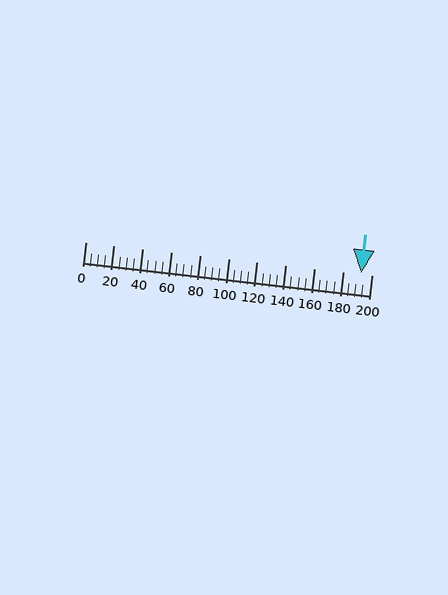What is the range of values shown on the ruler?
The ruler shows values from 0 to 200.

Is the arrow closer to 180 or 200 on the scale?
The arrow is closer to 200.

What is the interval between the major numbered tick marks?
The major tick marks are spaced 20 units apart.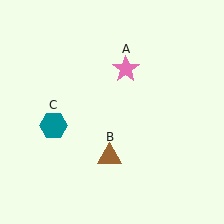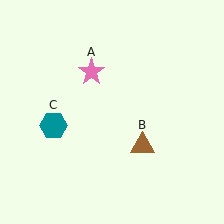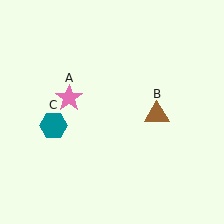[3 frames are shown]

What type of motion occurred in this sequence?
The pink star (object A), brown triangle (object B) rotated counterclockwise around the center of the scene.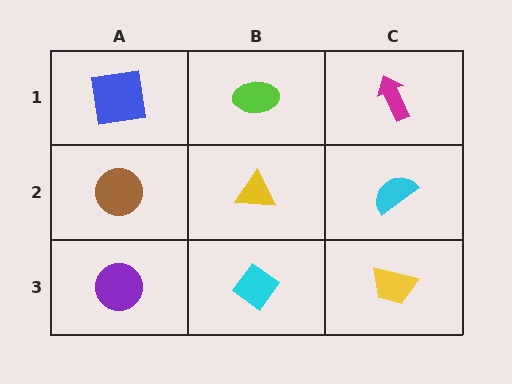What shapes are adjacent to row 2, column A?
A blue square (row 1, column A), a purple circle (row 3, column A), a yellow triangle (row 2, column B).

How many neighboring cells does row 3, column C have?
2.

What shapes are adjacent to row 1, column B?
A yellow triangle (row 2, column B), a blue square (row 1, column A), a magenta arrow (row 1, column C).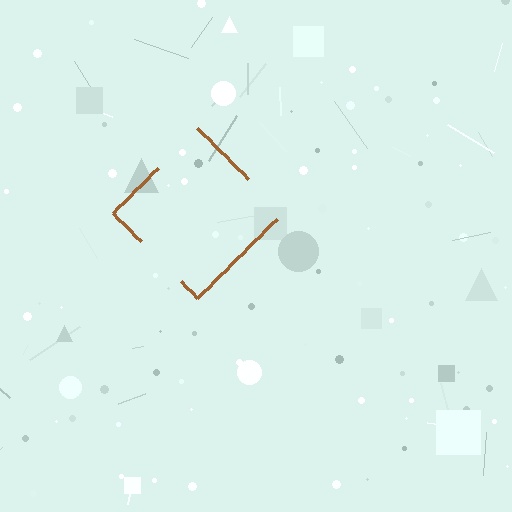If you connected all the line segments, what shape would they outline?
They would outline a diamond.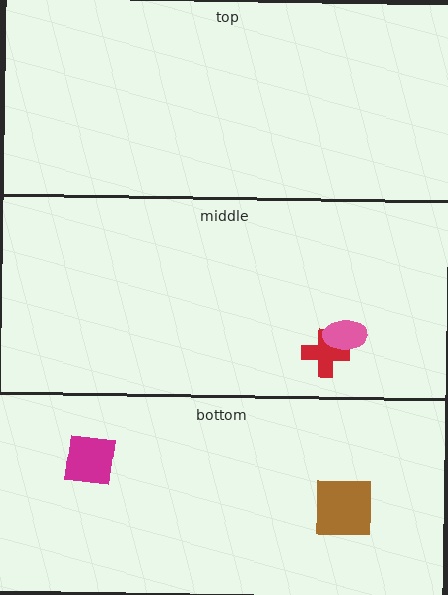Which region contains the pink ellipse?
The middle region.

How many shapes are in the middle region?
2.